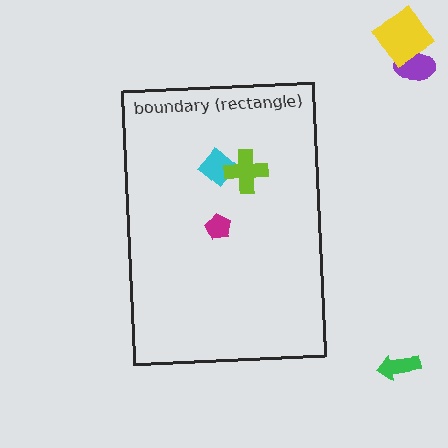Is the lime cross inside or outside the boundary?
Inside.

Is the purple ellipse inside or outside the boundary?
Outside.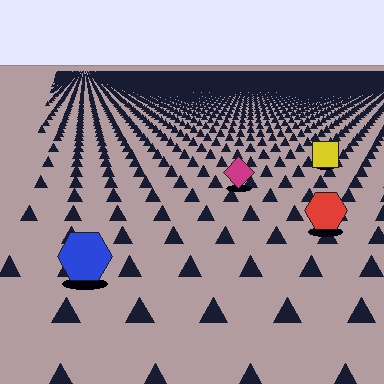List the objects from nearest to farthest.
From nearest to farthest: the blue hexagon, the red hexagon, the magenta diamond, the yellow square.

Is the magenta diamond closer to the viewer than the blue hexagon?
No. The blue hexagon is closer — you can tell from the texture gradient: the ground texture is coarser near it.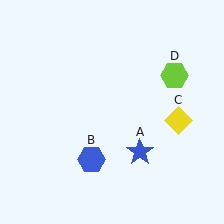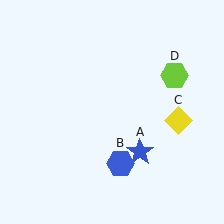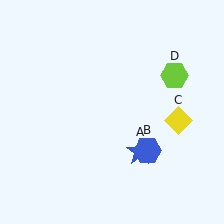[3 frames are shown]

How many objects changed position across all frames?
1 object changed position: blue hexagon (object B).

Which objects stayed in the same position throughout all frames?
Blue star (object A) and yellow diamond (object C) and lime hexagon (object D) remained stationary.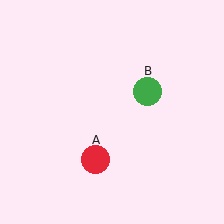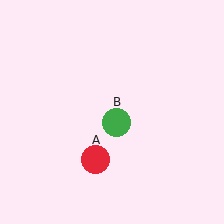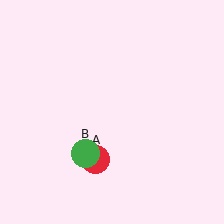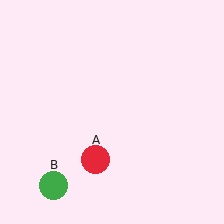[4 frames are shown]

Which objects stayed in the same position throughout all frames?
Red circle (object A) remained stationary.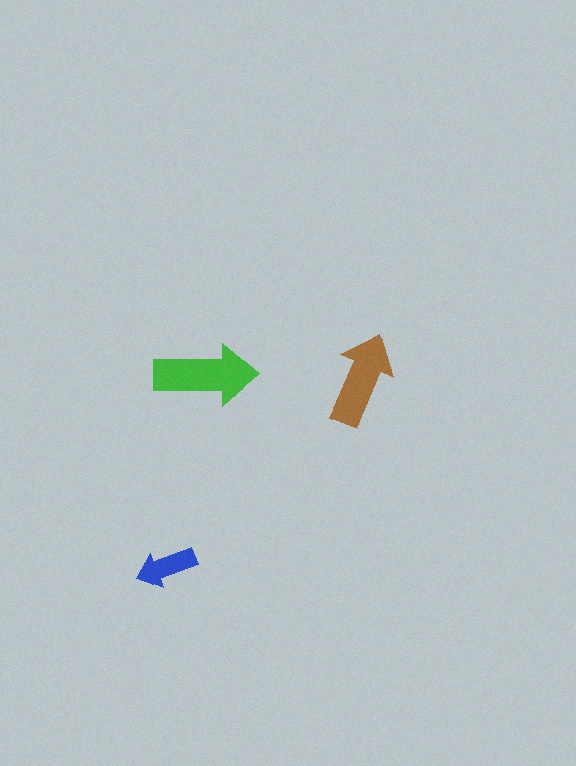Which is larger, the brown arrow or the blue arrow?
The brown one.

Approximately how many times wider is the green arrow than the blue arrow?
About 1.5 times wider.